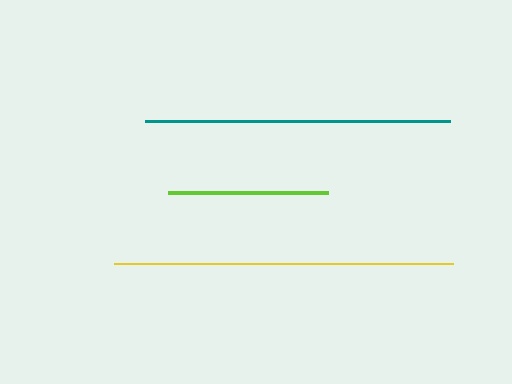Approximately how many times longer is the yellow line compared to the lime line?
The yellow line is approximately 2.1 times the length of the lime line.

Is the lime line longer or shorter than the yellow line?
The yellow line is longer than the lime line.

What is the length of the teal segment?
The teal segment is approximately 305 pixels long.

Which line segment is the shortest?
The lime line is the shortest at approximately 160 pixels.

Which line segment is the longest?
The yellow line is the longest at approximately 340 pixels.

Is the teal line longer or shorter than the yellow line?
The yellow line is longer than the teal line.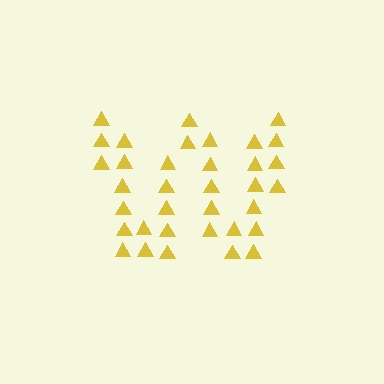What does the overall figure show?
The overall figure shows the letter W.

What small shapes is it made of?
It is made of small triangles.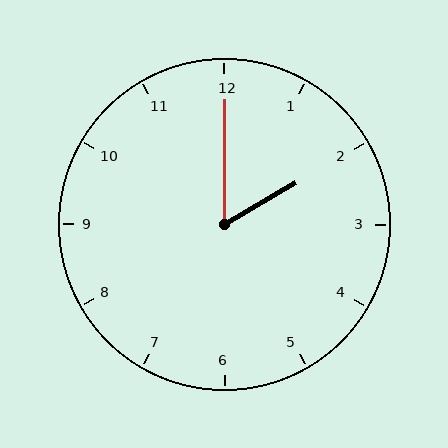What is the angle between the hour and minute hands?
Approximately 60 degrees.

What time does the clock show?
2:00.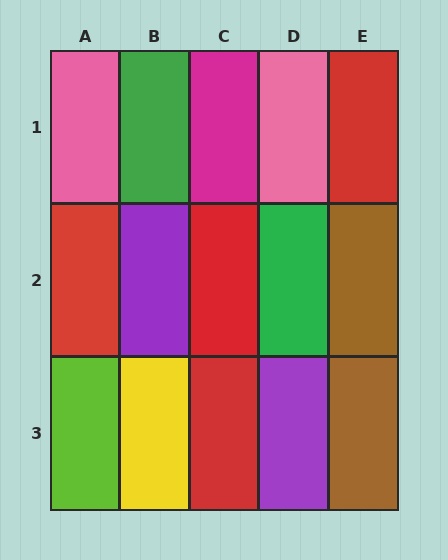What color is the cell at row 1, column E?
Red.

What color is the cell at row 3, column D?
Purple.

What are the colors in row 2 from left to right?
Red, purple, red, green, brown.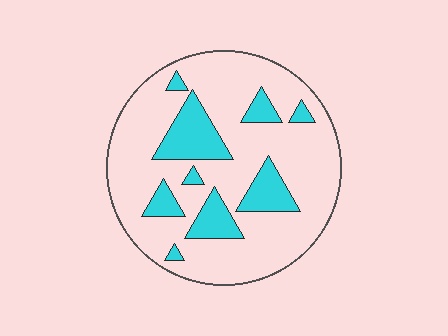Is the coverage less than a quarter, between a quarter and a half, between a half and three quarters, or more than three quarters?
Less than a quarter.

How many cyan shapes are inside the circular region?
9.